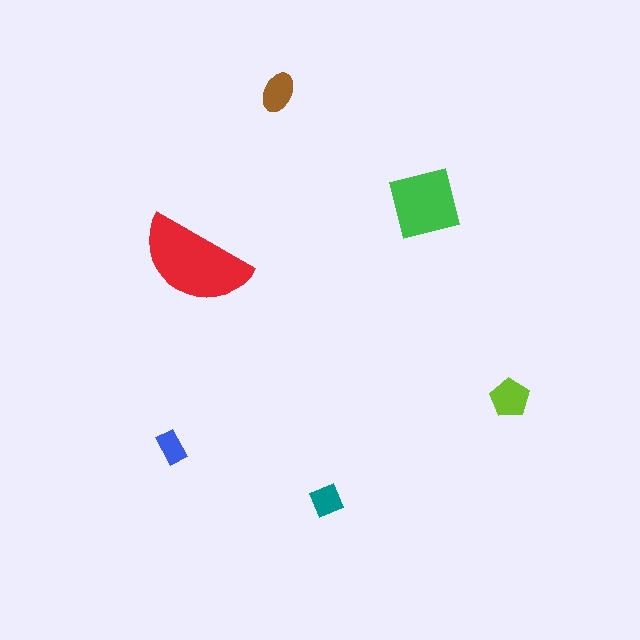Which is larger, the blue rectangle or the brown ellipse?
The brown ellipse.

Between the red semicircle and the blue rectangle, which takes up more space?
The red semicircle.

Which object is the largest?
The red semicircle.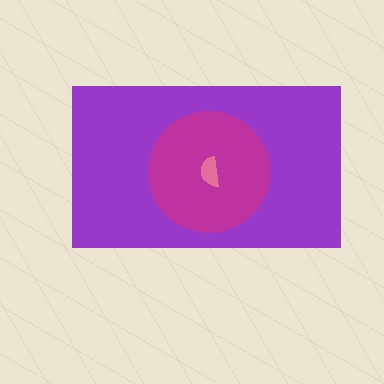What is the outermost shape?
The purple rectangle.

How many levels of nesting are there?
3.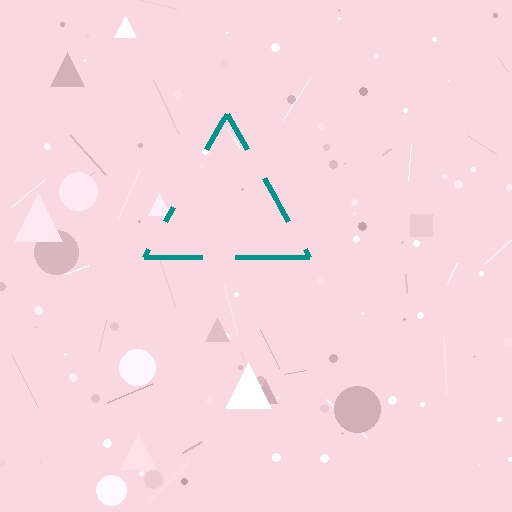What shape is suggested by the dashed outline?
The dashed outline suggests a triangle.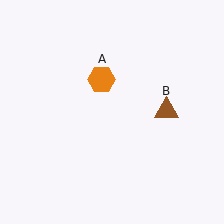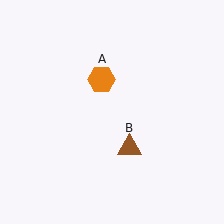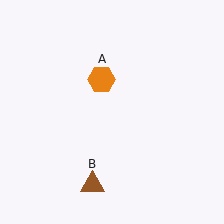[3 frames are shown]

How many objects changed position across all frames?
1 object changed position: brown triangle (object B).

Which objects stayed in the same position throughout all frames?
Orange hexagon (object A) remained stationary.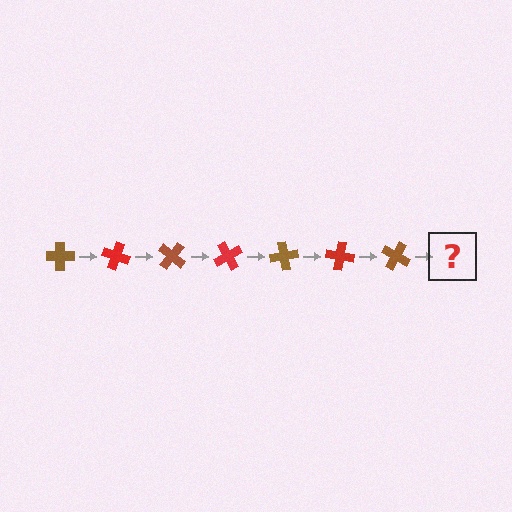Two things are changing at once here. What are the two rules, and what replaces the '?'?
The two rules are that it rotates 20 degrees each step and the color cycles through brown and red. The '?' should be a red cross, rotated 140 degrees from the start.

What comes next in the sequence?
The next element should be a red cross, rotated 140 degrees from the start.